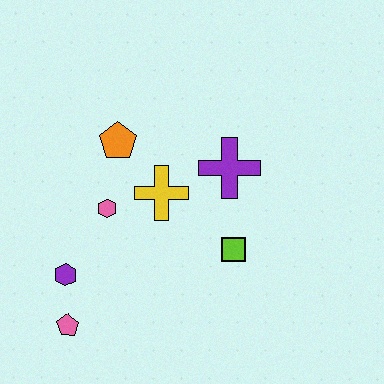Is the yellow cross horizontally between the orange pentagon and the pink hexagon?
No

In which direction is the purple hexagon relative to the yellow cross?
The purple hexagon is to the left of the yellow cross.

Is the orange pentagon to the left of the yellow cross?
Yes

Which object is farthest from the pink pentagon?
The purple cross is farthest from the pink pentagon.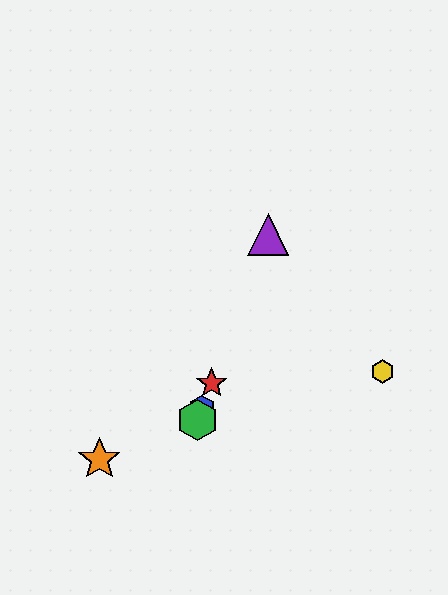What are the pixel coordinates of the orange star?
The orange star is at (99, 459).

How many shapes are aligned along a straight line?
4 shapes (the red star, the blue hexagon, the green hexagon, the purple triangle) are aligned along a straight line.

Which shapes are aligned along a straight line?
The red star, the blue hexagon, the green hexagon, the purple triangle are aligned along a straight line.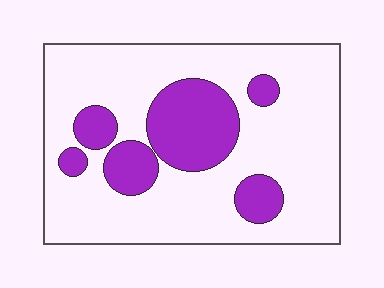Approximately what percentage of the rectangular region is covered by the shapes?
Approximately 25%.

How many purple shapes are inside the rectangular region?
6.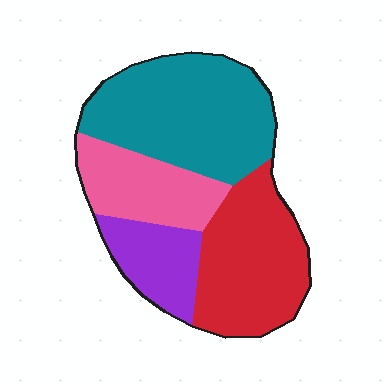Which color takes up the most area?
Teal, at roughly 35%.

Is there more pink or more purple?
Pink.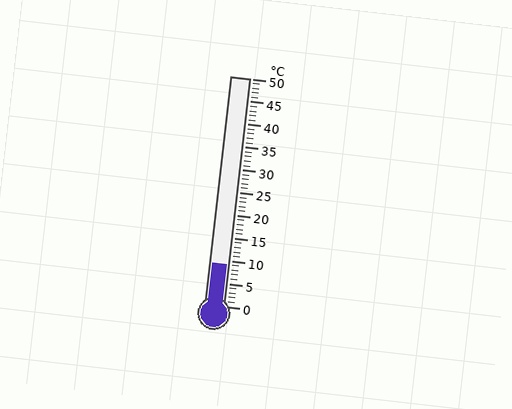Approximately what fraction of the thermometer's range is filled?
The thermometer is filled to approximately 20% of its range.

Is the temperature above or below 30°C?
The temperature is below 30°C.